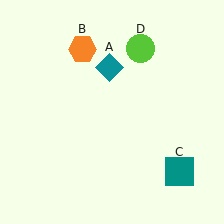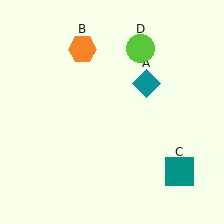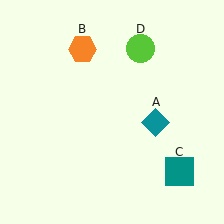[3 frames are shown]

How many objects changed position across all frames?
1 object changed position: teal diamond (object A).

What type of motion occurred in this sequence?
The teal diamond (object A) rotated clockwise around the center of the scene.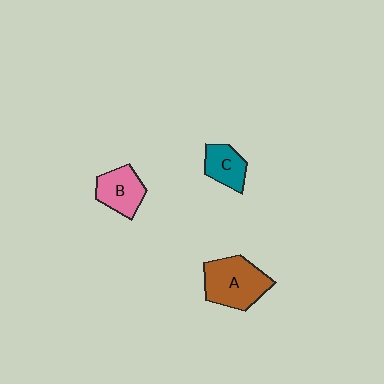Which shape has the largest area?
Shape A (brown).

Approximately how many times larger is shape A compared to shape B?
Approximately 1.5 times.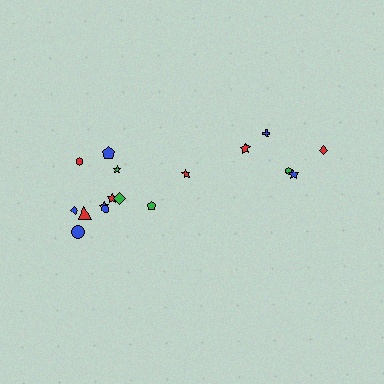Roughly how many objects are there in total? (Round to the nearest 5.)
Roughly 15 objects in total.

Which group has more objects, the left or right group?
The left group.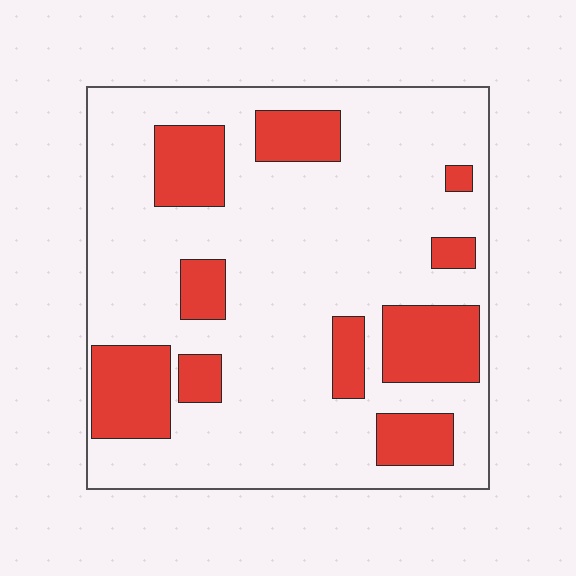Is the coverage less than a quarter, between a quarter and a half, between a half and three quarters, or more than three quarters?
Less than a quarter.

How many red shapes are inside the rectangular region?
10.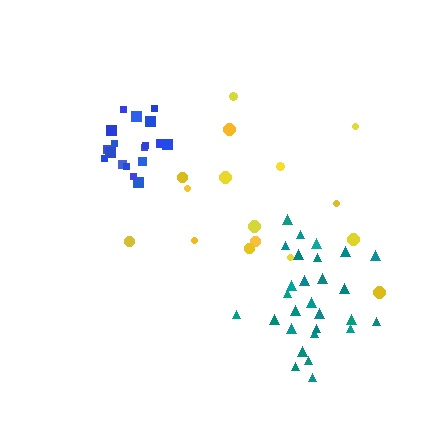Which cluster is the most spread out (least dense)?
Yellow.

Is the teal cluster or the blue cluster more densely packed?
Blue.